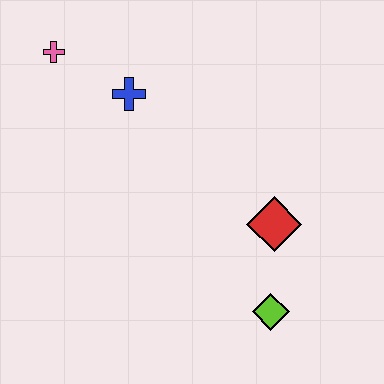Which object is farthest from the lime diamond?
The pink cross is farthest from the lime diamond.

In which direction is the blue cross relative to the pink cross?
The blue cross is to the right of the pink cross.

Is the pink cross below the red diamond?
No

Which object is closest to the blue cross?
The pink cross is closest to the blue cross.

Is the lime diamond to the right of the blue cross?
Yes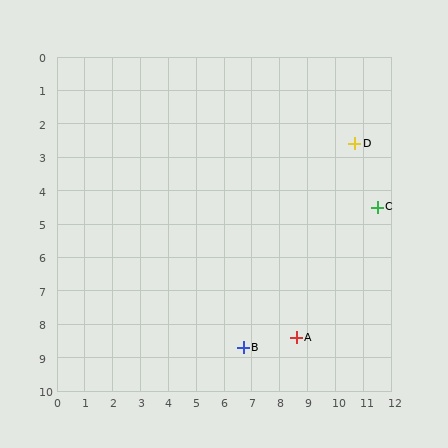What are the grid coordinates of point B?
Point B is at approximately (6.7, 8.7).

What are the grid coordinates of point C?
Point C is at approximately (11.5, 4.5).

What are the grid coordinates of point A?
Point A is at approximately (8.6, 8.4).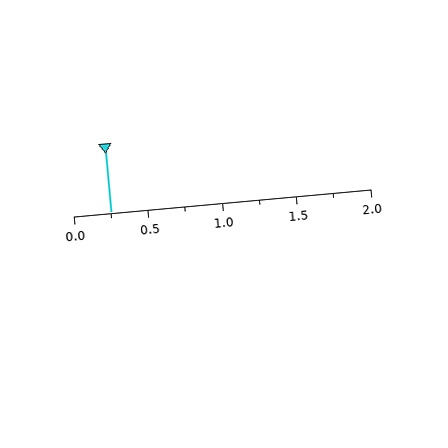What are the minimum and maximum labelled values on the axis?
The axis runs from 0.0 to 2.0.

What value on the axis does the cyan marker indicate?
The marker indicates approximately 0.25.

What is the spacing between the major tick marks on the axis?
The major ticks are spaced 0.5 apart.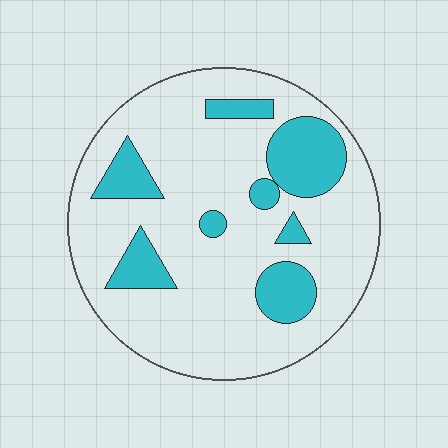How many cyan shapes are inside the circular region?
8.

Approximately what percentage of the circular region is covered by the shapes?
Approximately 20%.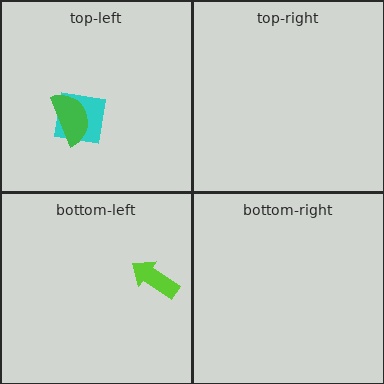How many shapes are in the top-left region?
2.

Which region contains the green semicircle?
The top-left region.